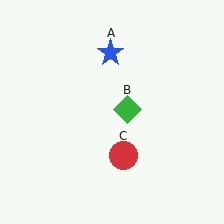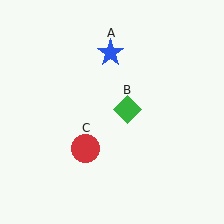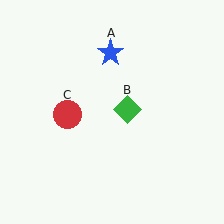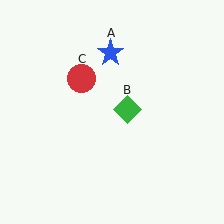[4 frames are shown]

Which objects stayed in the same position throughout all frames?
Blue star (object A) and green diamond (object B) remained stationary.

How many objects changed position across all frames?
1 object changed position: red circle (object C).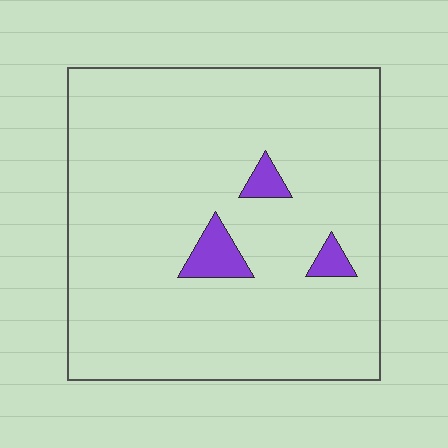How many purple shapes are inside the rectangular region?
3.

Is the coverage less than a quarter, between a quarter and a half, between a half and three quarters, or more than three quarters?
Less than a quarter.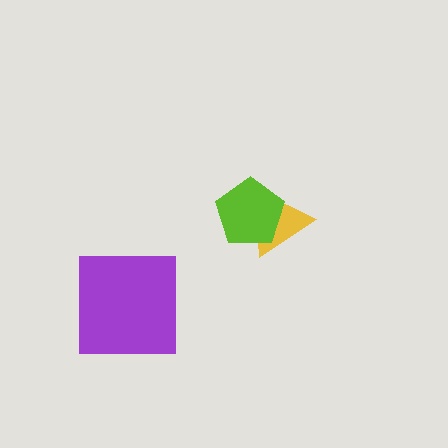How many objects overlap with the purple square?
0 objects overlap with the purple square.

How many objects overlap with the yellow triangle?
1 object overlaps with the yellow triangle.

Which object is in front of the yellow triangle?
The lime pentagon is in front of the yellow triangle.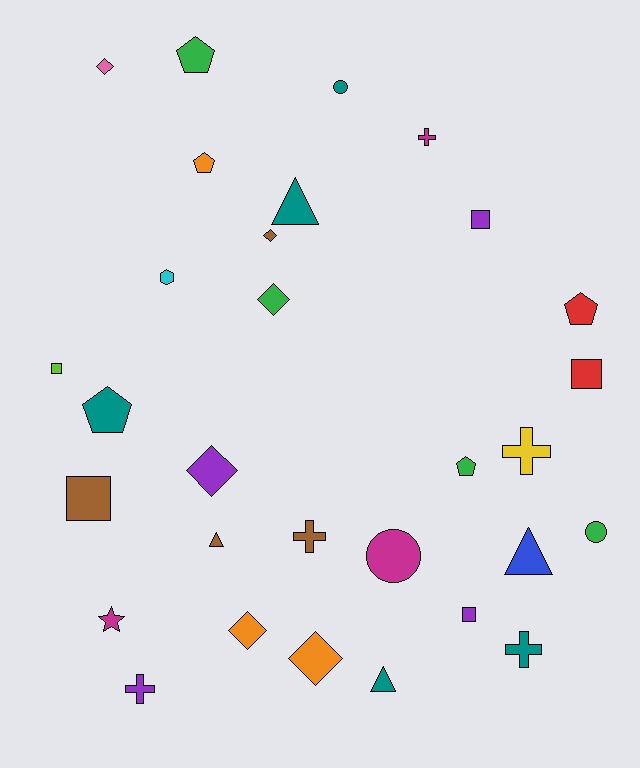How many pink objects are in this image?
There is 1 pink object.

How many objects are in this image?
There are 30 objects.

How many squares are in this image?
There are 5 squares.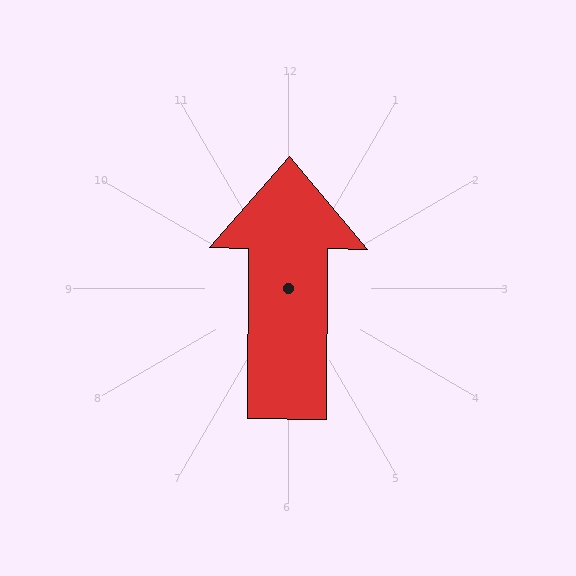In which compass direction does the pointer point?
North.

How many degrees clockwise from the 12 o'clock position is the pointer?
Approximately 0 degrees.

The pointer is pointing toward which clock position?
Roughly 12 o'clock.